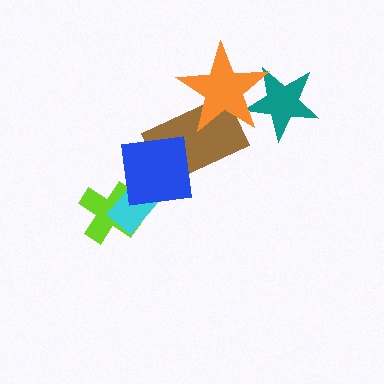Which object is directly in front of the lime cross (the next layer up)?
The cyan rectangle is directly in front of the lime cross.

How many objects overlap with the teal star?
1 object overlaps with the teal star.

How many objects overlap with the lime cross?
2 objects overlap with the lime cross.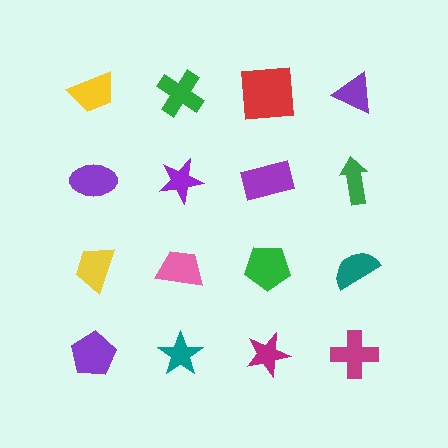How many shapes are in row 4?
4 shapes.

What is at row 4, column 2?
A teal star.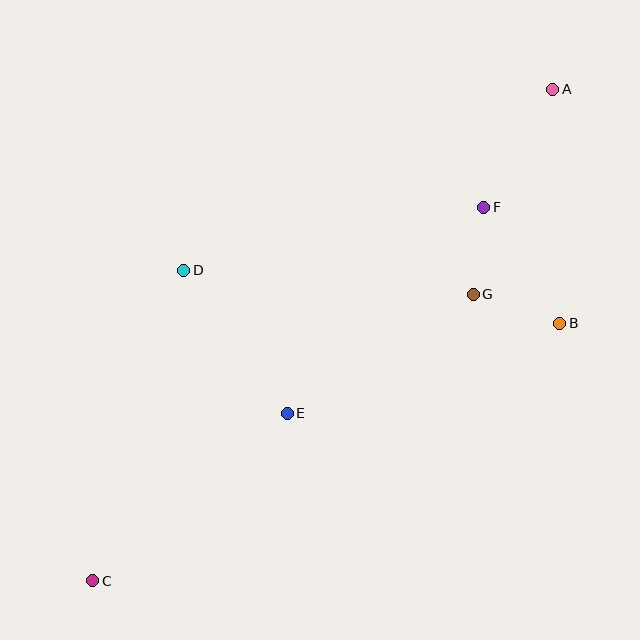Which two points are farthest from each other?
Points A and C are farthest from each other.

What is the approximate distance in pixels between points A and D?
The distance between A and D is approximately 411 pixels.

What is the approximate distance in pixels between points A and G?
The distance between A and G is approximately 220 pixels.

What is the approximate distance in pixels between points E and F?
The distance between E and F is approximately 284 pixels.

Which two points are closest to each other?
Points F and G are closest to each other.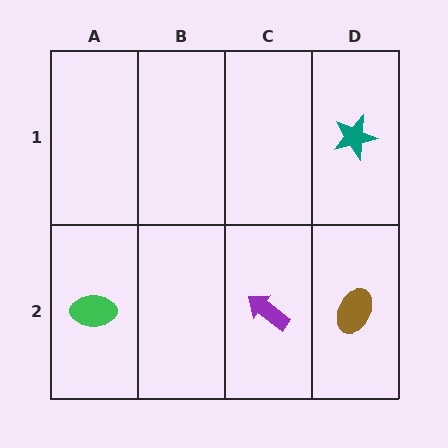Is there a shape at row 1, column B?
No, that cell is empty.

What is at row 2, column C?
A purple arrow.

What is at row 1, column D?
A teal star.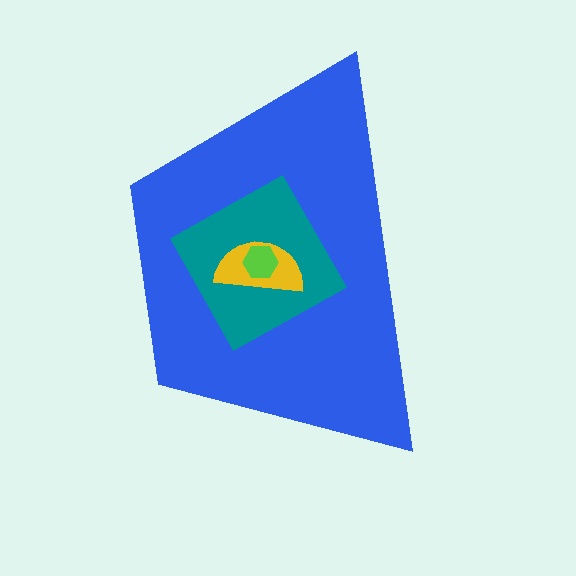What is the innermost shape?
The lime hexagon.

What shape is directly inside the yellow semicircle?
The lime hexagon.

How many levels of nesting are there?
4.